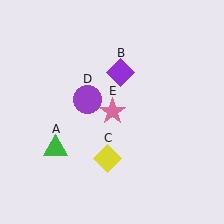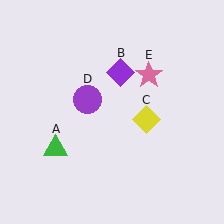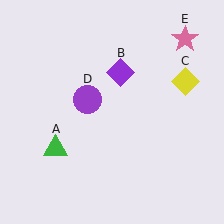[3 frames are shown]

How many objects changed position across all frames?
2 objects changed position: yellow diamond (object C), pink star (object E).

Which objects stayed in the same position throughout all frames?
Green triangle (object A) and purple diamond (object B) and purple circle (object D) remained stationary.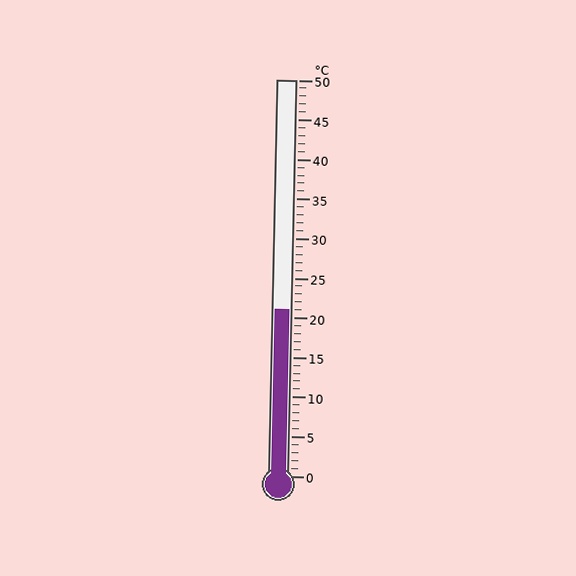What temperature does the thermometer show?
The thermometer shows approximately 21°C.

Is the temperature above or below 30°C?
The temperature is below 30°C.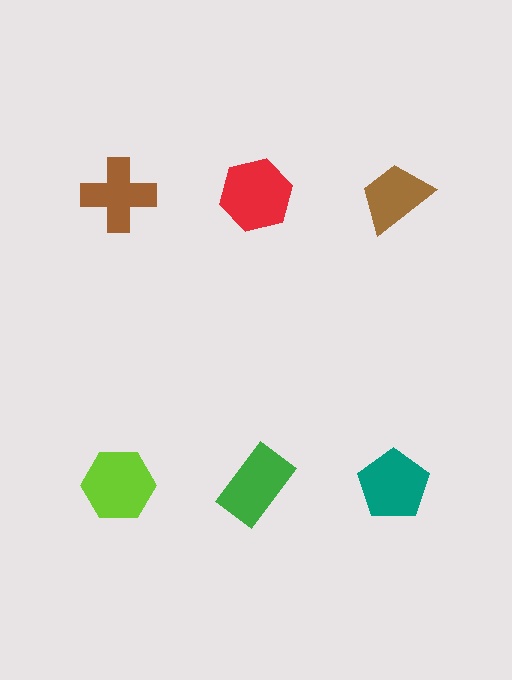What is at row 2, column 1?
A lime hexagon.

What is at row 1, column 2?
A red hexagon.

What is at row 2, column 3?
A teal pentagon.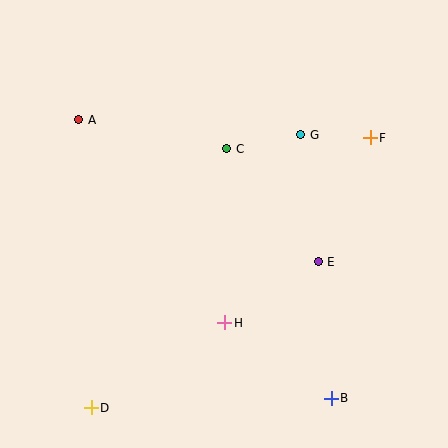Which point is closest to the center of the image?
Point C at (227, 149) is closest to the center.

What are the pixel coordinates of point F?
Point F is at (370, 138).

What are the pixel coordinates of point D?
Point D is at (91, 408).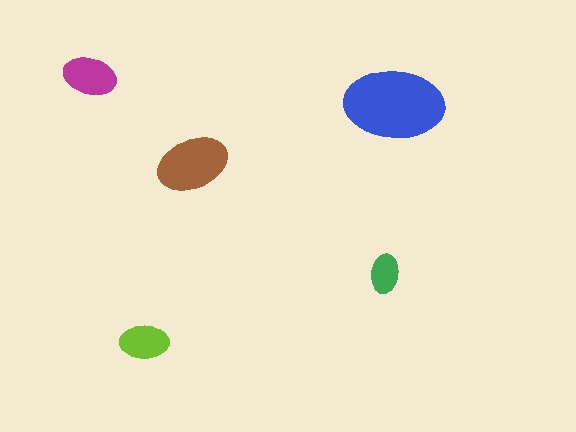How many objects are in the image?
There are 5 objects in the image.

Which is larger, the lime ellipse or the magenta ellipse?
The magenta one.